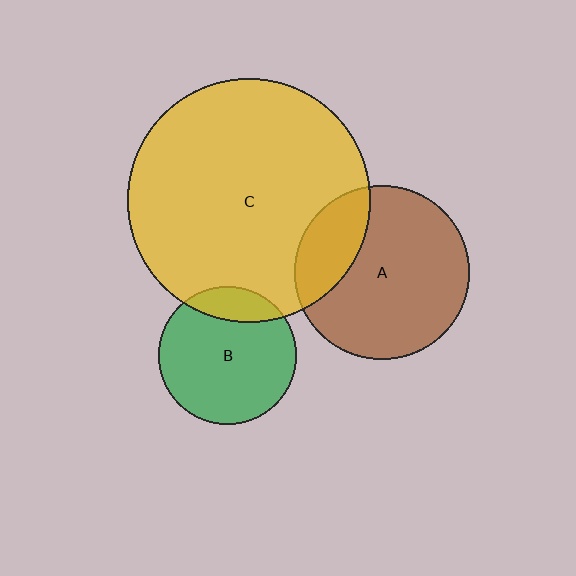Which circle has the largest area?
Circle C (yellow).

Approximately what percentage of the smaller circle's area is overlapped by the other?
Approximately 15%.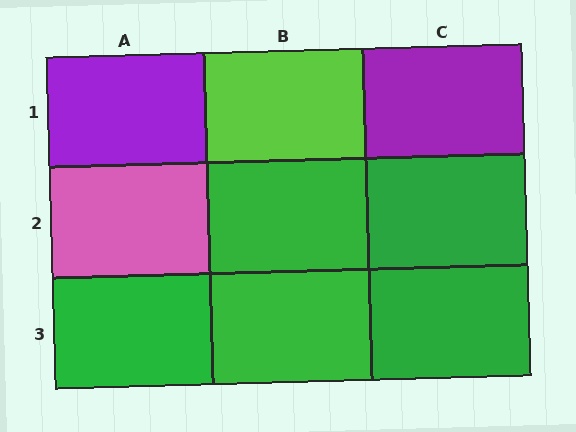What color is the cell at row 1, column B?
Lime.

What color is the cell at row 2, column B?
Green.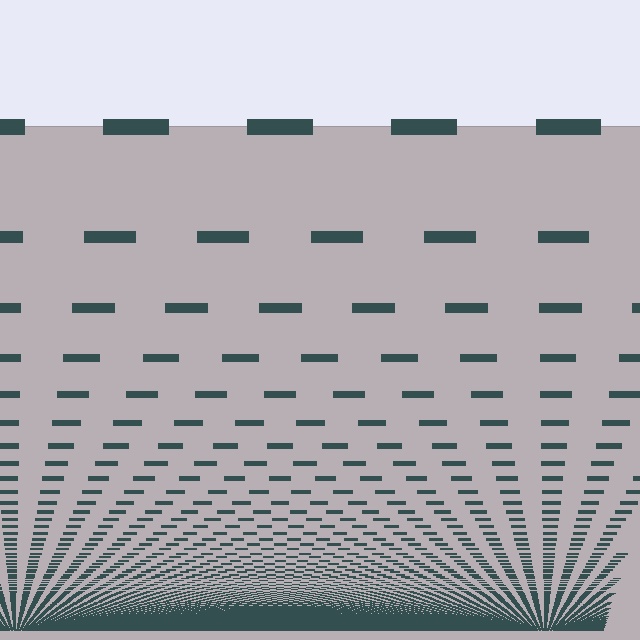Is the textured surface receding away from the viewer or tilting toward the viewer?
The surface appears to tilt toward the viewer. Texture elements get larger and sparser toward the top.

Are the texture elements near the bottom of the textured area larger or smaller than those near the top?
Smaller. The gradient is inverted — elements near the bottom are smaller and denser.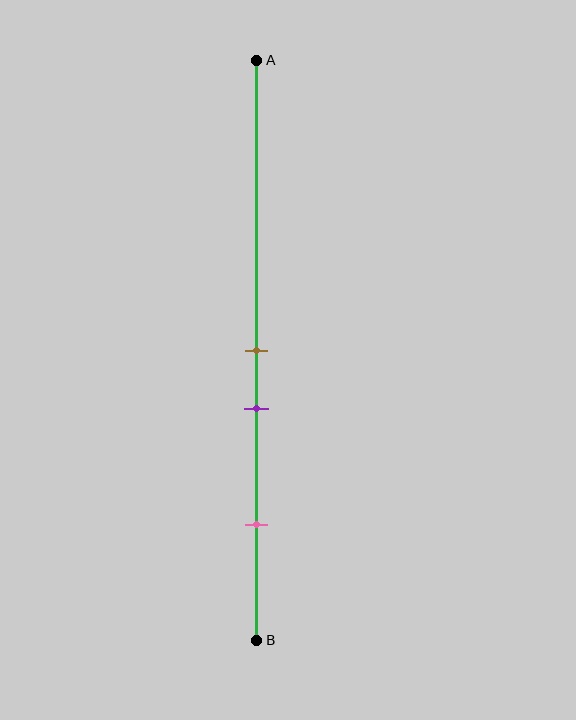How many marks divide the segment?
There are 3 marks dividing the segment.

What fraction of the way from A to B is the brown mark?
The brown mark is approximately 50% (0.5) of the way from A to B.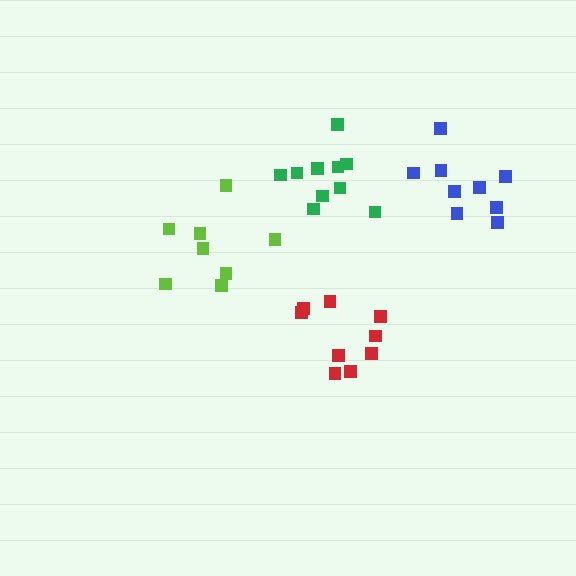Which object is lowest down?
The red cluster is bottommost.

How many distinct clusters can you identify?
There are 4 distinct clusters.